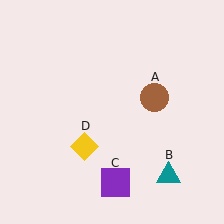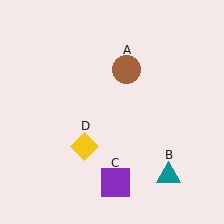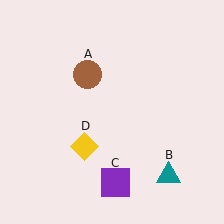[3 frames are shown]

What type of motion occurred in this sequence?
The brown circle (object A) rotated counterclockwise around the center of the scene.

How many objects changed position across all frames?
1 object changed position: brown circle (object A).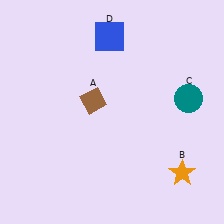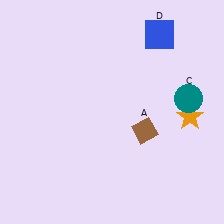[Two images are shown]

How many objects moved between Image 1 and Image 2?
3 objects moved between the two images.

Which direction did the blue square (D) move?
The blue square (D) moved right.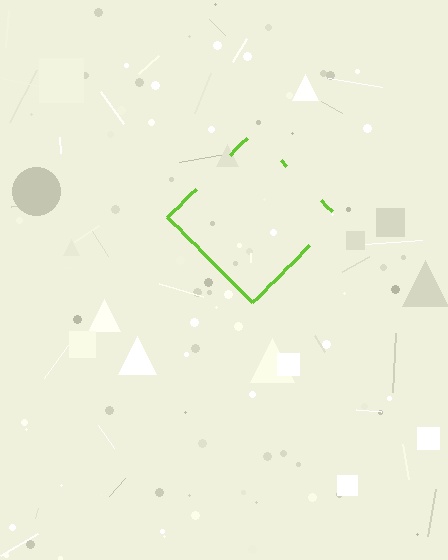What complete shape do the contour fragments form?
The contour fragments form a diamond.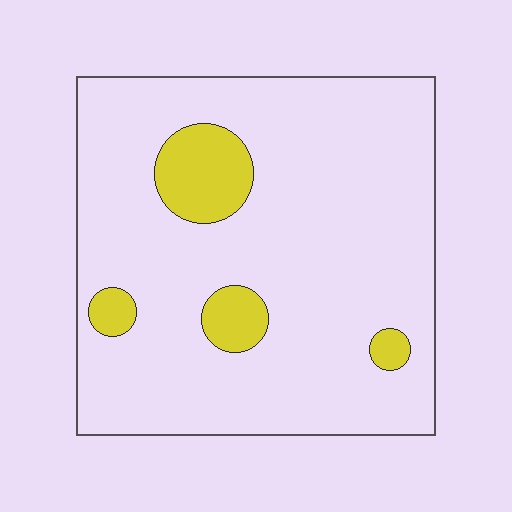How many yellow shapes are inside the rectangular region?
4.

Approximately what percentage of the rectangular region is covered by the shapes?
Approximately 10%.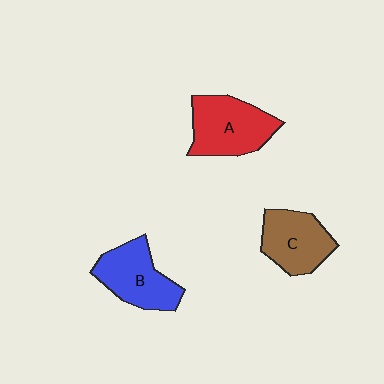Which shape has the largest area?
Shape A (red).